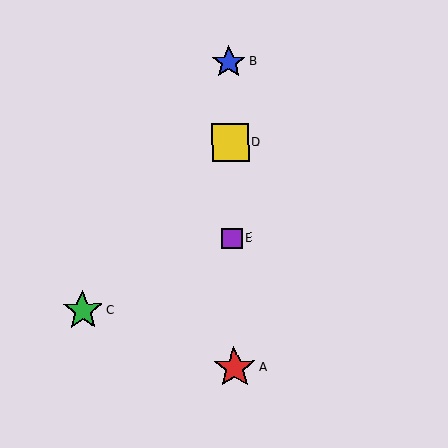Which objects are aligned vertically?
Objects A, B, D, E are aligned vertically.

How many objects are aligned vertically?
4 objects (A, B, D, E) are aligned vertically.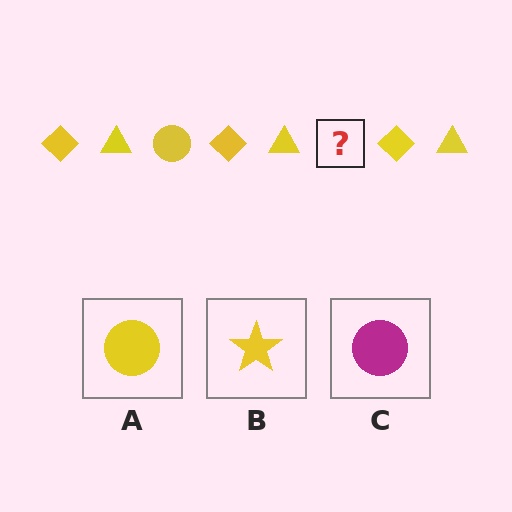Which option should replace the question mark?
Option A.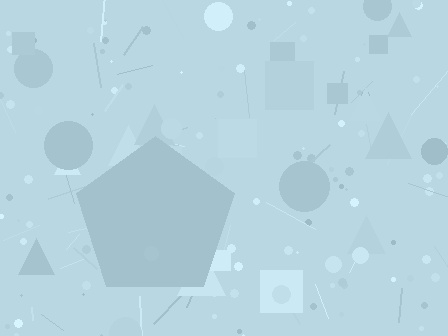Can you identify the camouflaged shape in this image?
The camouflaged shape is a pentagon.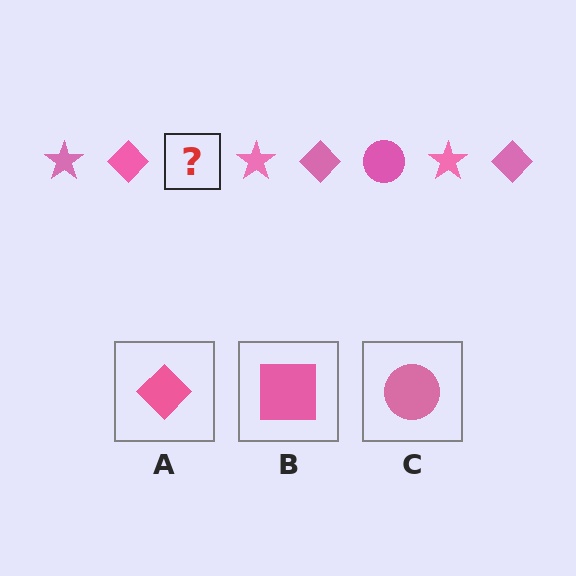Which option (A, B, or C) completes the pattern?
C.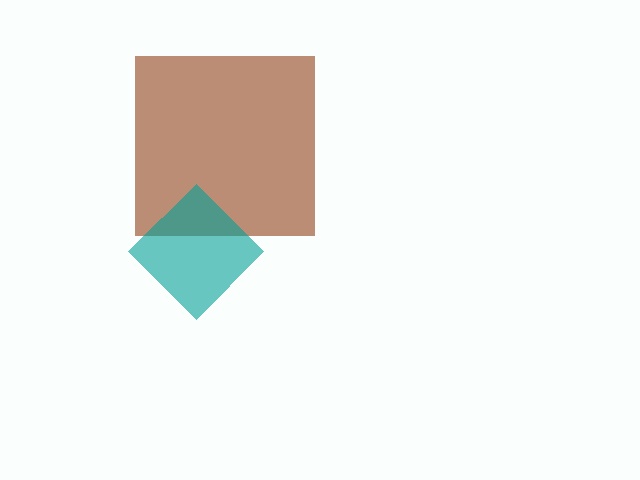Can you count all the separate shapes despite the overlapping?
Yes, there are 2 separate shapes.